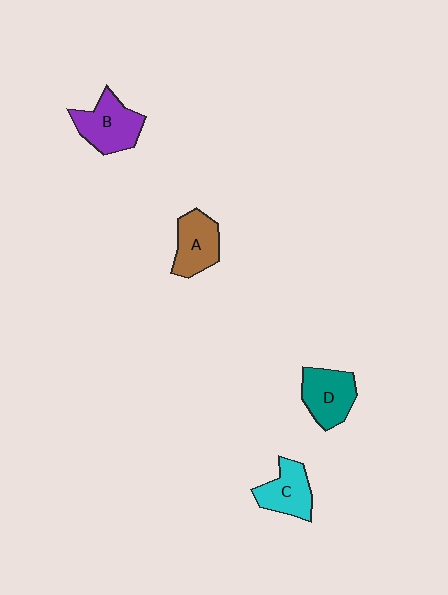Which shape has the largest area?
Shape B (purple).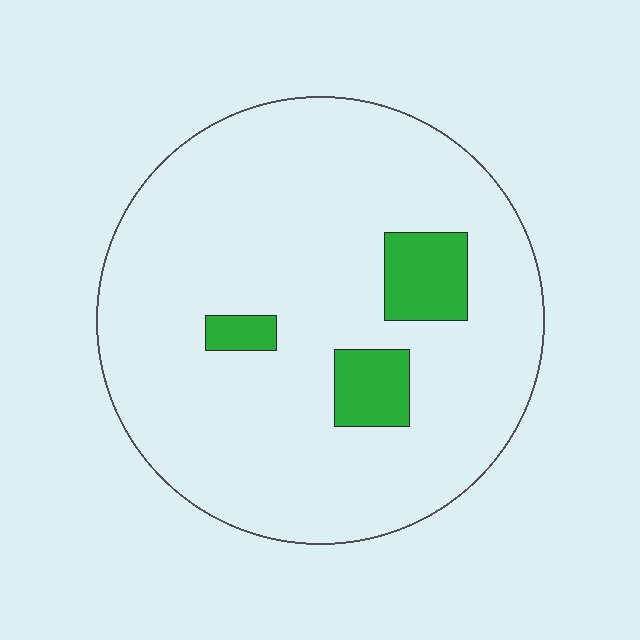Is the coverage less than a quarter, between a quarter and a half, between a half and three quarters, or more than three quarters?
Less than a quarter.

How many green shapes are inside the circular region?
3.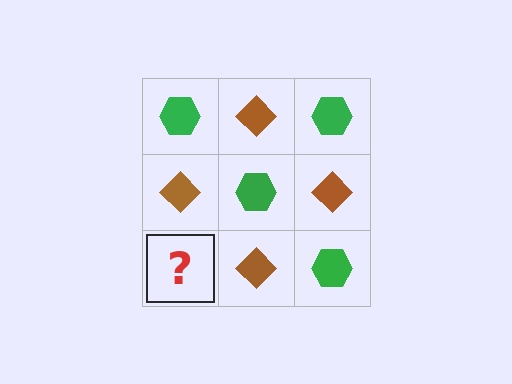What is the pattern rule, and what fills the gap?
The rule is that it alternates green hexagon and brown diamond in a checkerboard pattern. The gap should be filled with a green hexagon.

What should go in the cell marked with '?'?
The missing cell should contain a green hexagon.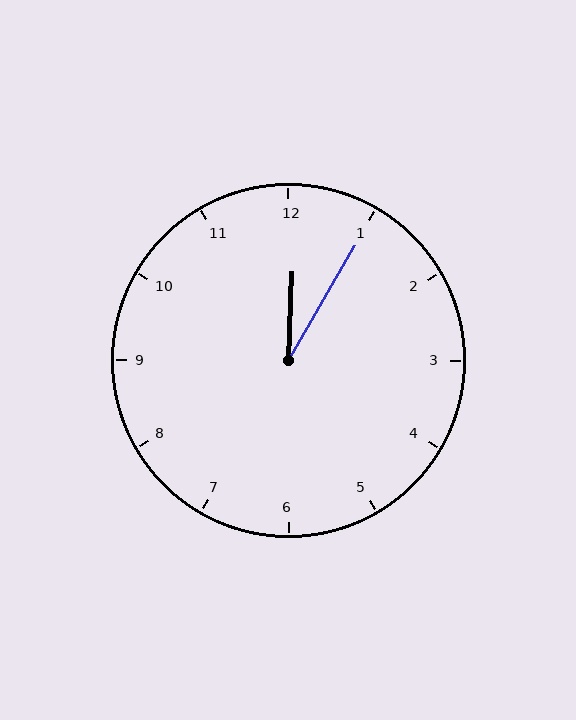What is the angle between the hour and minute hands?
Approximately 28 degrees.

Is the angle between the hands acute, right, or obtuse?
It is acute.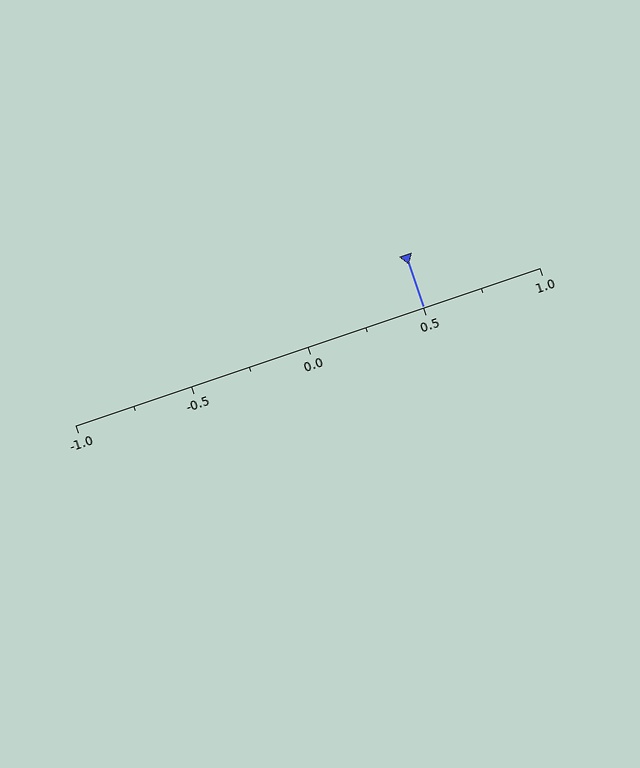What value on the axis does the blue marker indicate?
The marker indicates approximately 0.5.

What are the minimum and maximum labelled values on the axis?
The axis runs from -1.0 to 1.0.